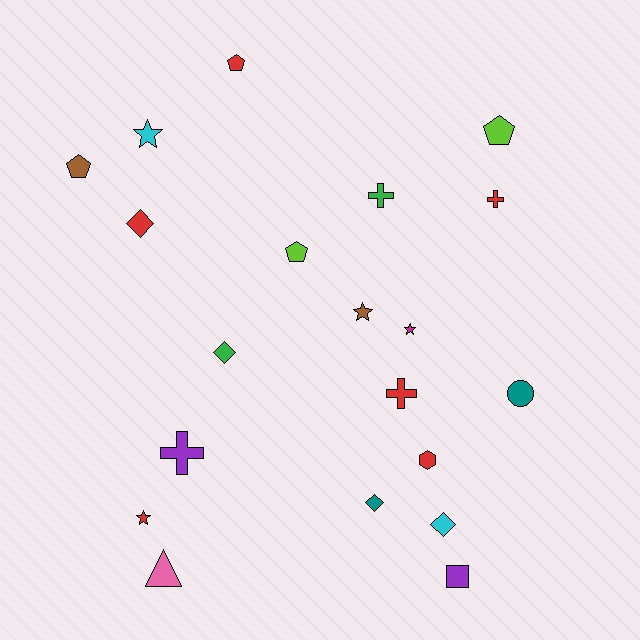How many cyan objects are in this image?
There are 2 cyan objects.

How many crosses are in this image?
There are 4 crosses.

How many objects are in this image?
There are 20 objects.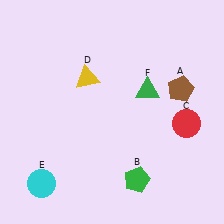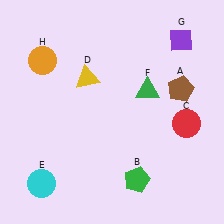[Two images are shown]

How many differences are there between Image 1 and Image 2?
There are 2 differences between the two images.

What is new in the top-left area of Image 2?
An orange circle (H) was added in the top-left area of Image 2.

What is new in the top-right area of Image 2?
A purple diamond (G) was added in the top-right area of Image 2.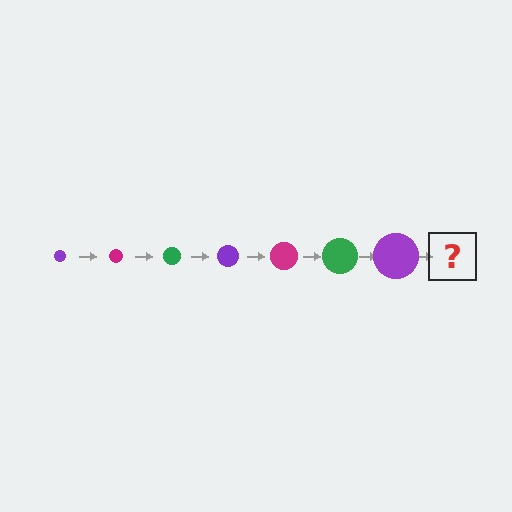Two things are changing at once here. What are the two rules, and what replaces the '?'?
The two rules are that the circle grows larger each step and the color cycles through purple, magenta, and green. The '?' should be a magenta circle, larger than the previous one.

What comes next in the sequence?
The next element should be a magenta circle, larger than the previous one.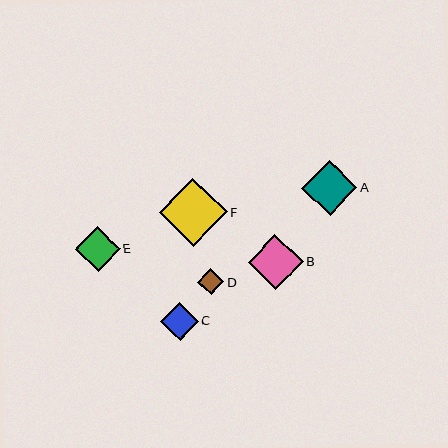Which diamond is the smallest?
Diamond D is the smallest with a size of approximately 26 pixels.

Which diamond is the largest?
Diamond F is the largest with a size of approximately 68 pixels.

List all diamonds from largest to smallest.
From largest to smallest: F, A, B, E, C, D.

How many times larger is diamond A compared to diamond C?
Diamond A is approximately 1.4 times the size of diamond C.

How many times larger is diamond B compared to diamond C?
Diamond B is approximately 1.4 times the size of diamond C.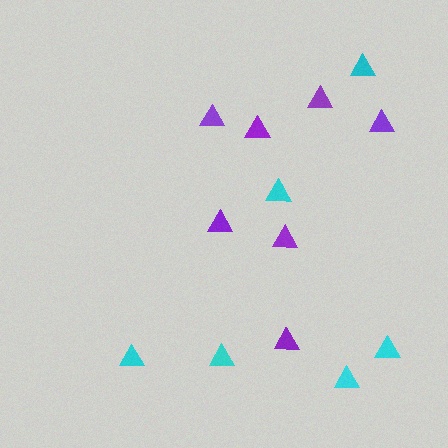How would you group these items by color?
There are 2 groups: one group of purple triangles (7) and one group of cyan triangles (6).